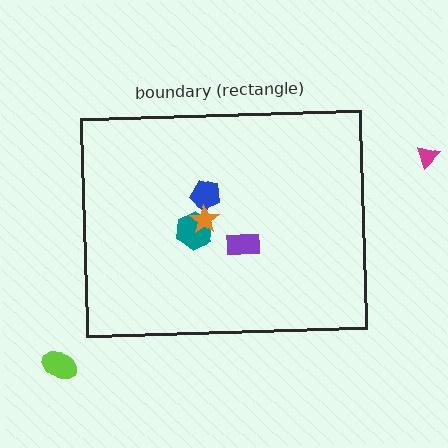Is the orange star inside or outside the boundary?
Inside.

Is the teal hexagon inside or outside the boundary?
Inside.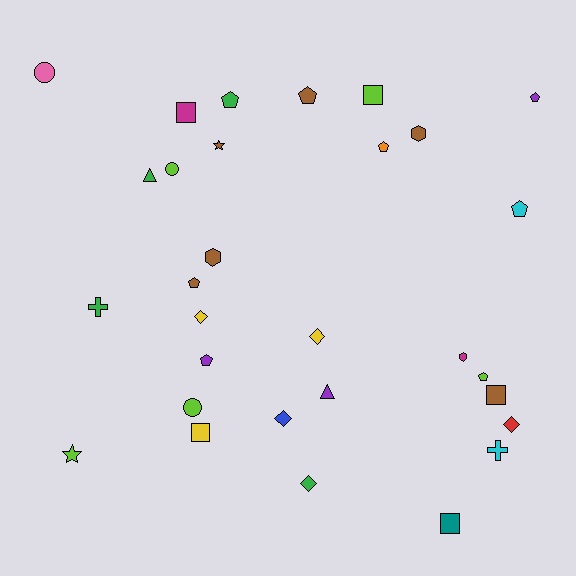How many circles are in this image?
There are 3 circles.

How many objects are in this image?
There are 30 objects.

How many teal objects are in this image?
There is 1 teal object.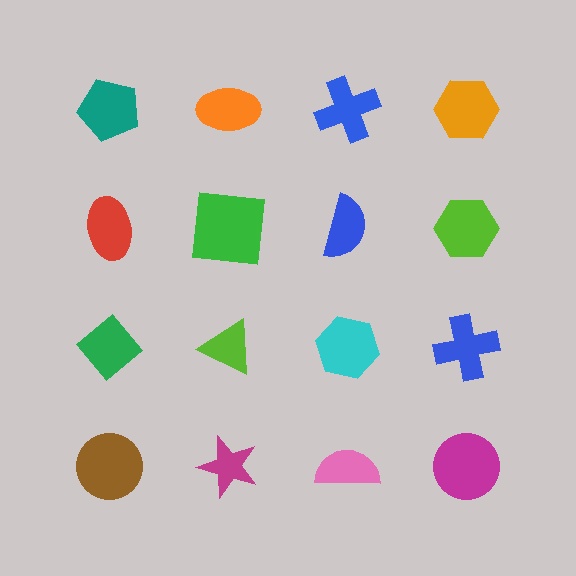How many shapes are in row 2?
4 shapes.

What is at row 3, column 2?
A lime triangle.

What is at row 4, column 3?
A pink semicircle.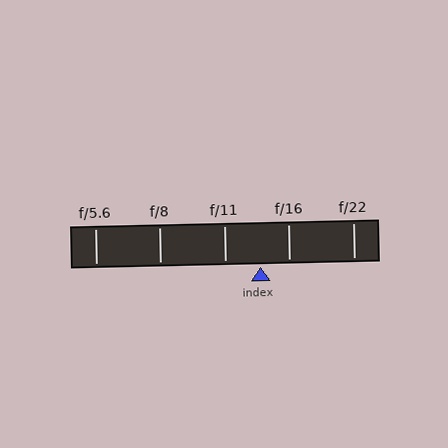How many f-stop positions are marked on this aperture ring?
There are 5 f-stop positions marked.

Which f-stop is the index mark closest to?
The index mark is closest to f/16.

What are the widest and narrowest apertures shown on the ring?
The widest aperture shown is f/5.6 and the narrowest is f/22.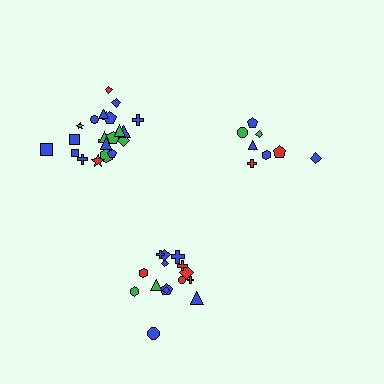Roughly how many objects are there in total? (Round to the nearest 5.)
Roughly 45 objects in total.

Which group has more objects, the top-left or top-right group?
The top-left group.